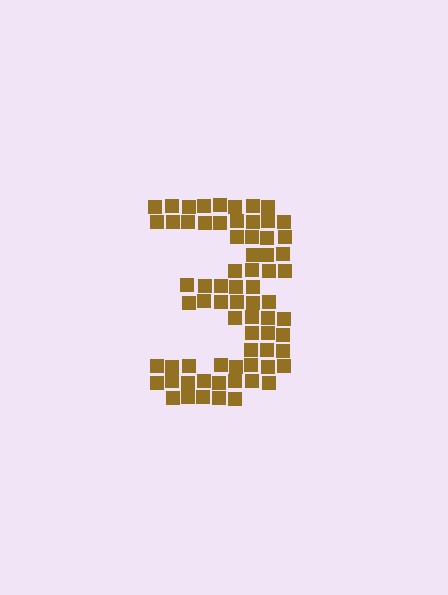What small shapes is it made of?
It is made of small squares.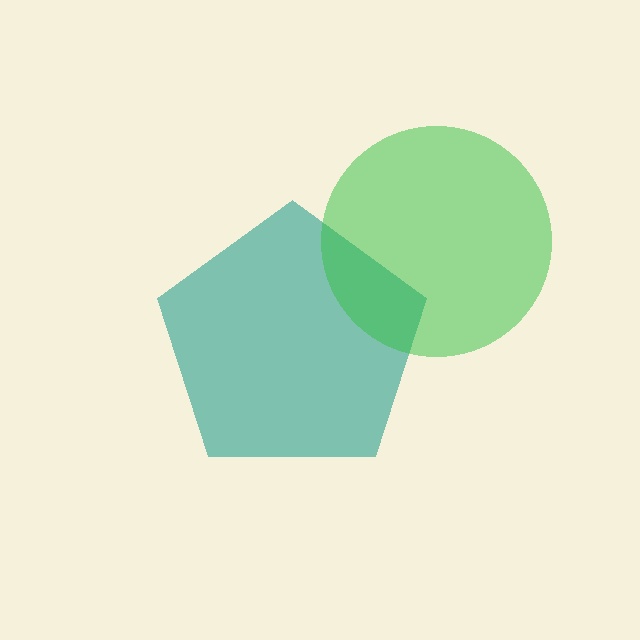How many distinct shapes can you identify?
There are 2 distinct shapes: a teal pentagon, a green circle.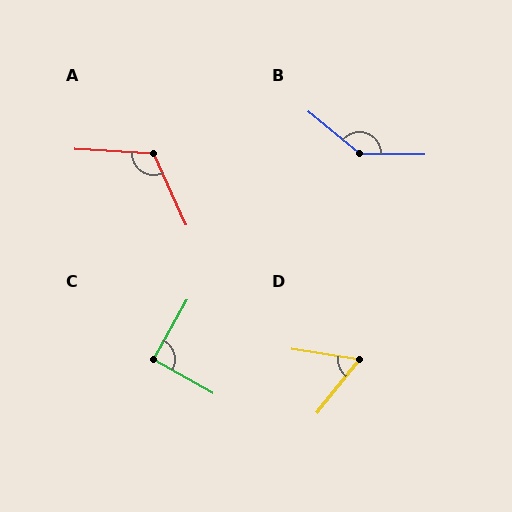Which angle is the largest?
B, at approximately 141 degrees.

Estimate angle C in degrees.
Approximately 90 degrees.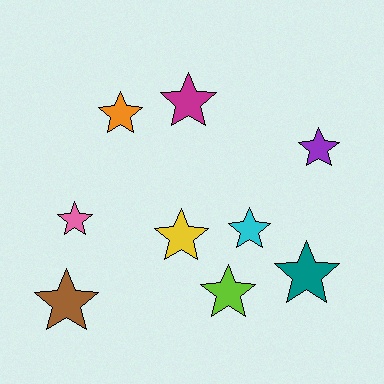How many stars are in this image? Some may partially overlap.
There are 9 stars.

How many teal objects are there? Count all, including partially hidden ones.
There is 1 teal object.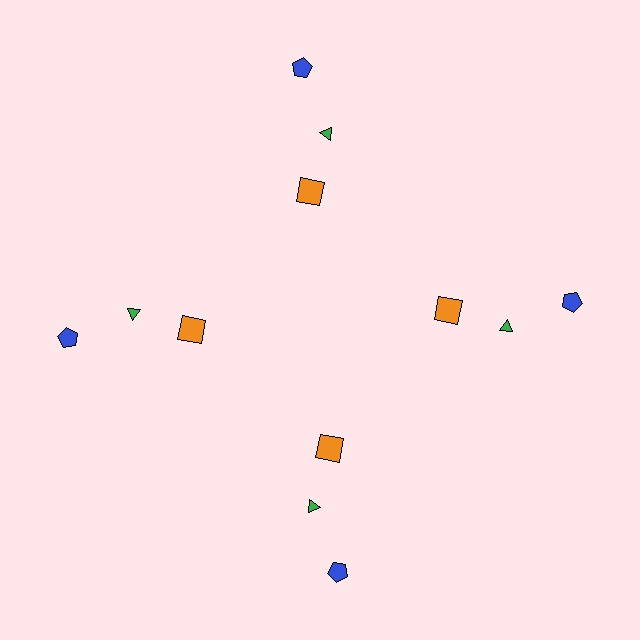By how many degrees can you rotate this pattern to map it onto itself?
The pattern maps onto itself every 90 degrees of rotation.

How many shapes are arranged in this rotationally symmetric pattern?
There are 12 shapes, arranged in 4 groups of 3.